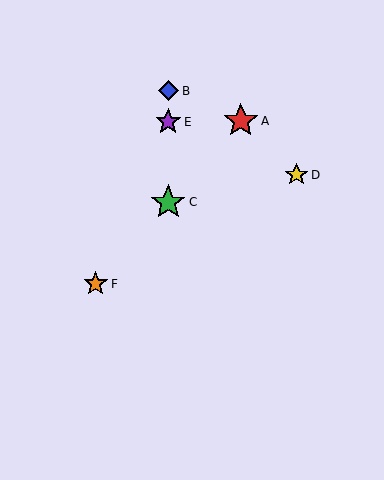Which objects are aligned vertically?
Objects B, C, E are aligned vertically.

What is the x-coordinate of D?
Object D is at x≈297.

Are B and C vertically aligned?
Yes, both are at x≈168.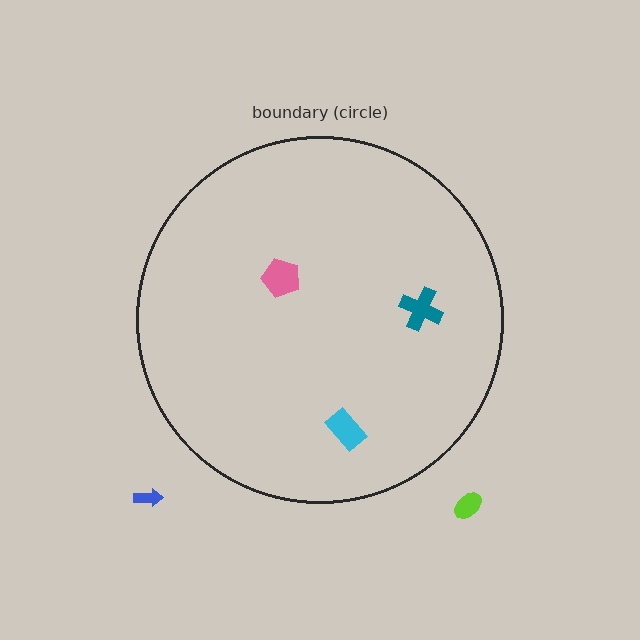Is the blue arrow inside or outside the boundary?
Outside.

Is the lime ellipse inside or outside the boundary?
Outside.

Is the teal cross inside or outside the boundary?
Inside.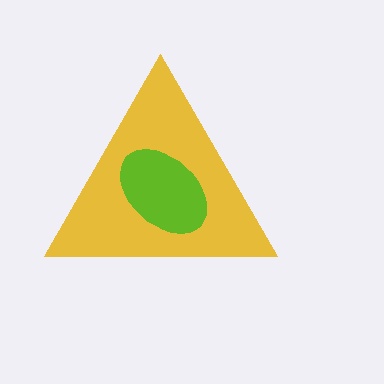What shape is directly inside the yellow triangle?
The lime ellipse.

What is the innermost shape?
The lime ellipse.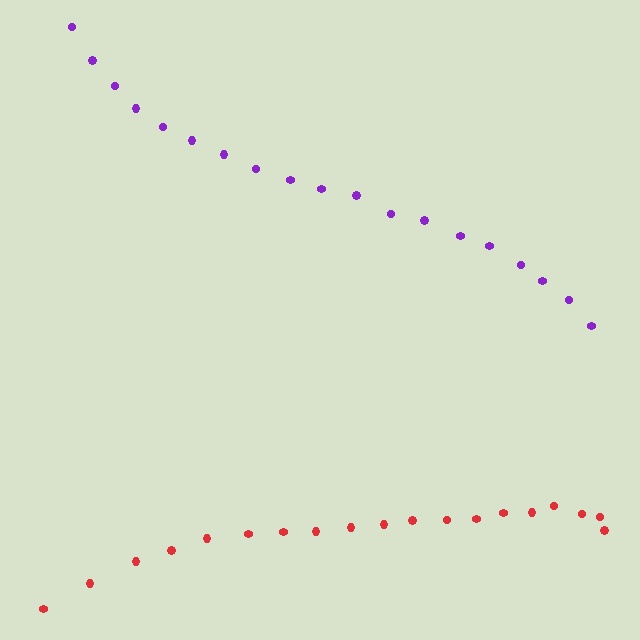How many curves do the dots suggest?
There are 2 distinct paths.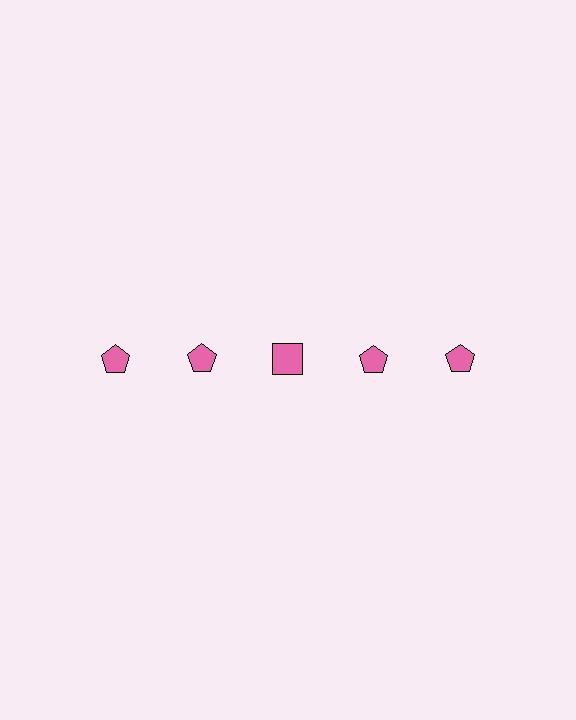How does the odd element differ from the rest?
It has a different shape: square instead of pentagon.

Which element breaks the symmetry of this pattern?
The pink square in the top row, center column breaks the symmetry. All other shapes are pink pentagons.